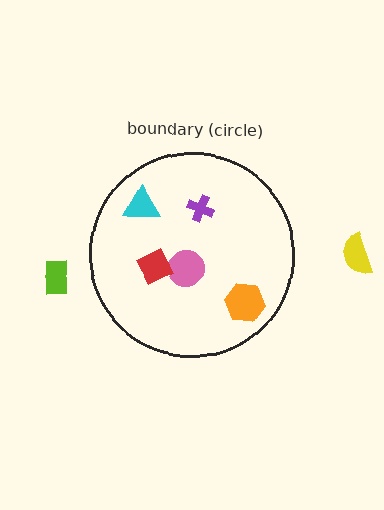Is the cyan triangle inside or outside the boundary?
Inside.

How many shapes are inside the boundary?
5 inside, 2 outside.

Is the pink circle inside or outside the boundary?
Inside.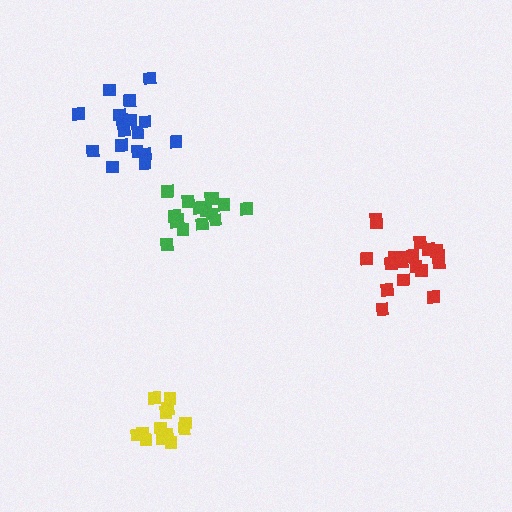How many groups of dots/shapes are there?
There are 4 groups.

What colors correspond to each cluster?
The clusters are colored: yellow, green, blue, red.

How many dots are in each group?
Group 1: 13 dots, Group 2: 16 dots, Group 3: 18 dots, Group 4: 19 dots (66 total).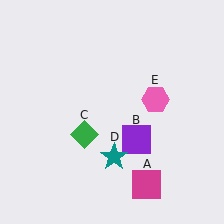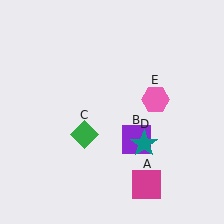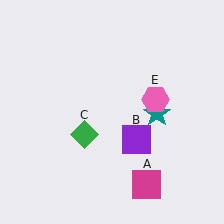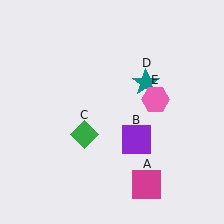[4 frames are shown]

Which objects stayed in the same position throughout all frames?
Magenta square (object A) and purple square (object B) and green diamond (object C) and pink hexagon (object E) remained stationary.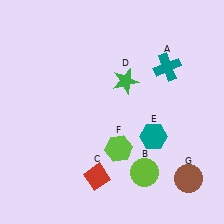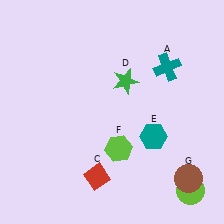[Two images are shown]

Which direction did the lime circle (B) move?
The lime circle (B) moved right.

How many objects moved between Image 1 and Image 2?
1 object moved between the two images.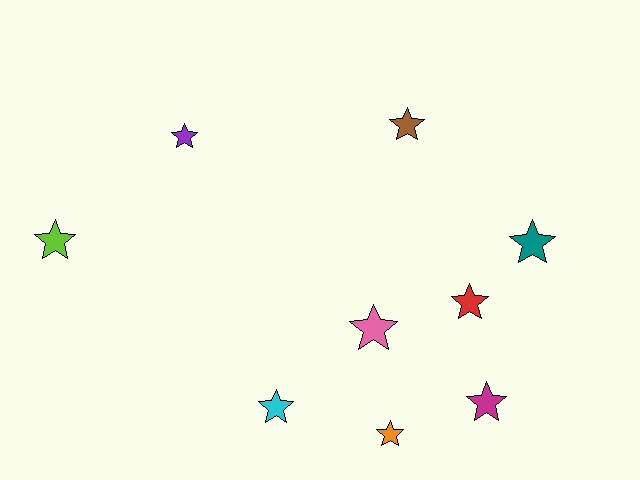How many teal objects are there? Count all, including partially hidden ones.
There is 1 teal object.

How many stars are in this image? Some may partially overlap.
There are 9 stars.